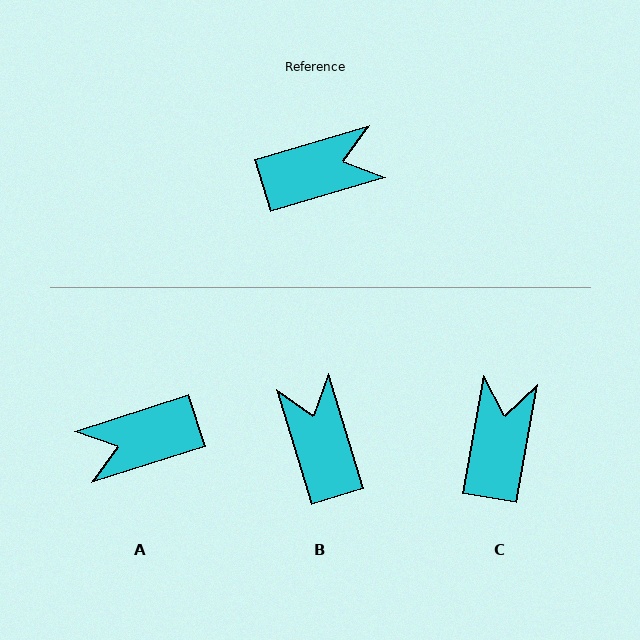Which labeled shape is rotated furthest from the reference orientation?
A, about 179 degrees away.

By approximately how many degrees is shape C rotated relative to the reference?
Approximately 63 degrees counter-clockwise.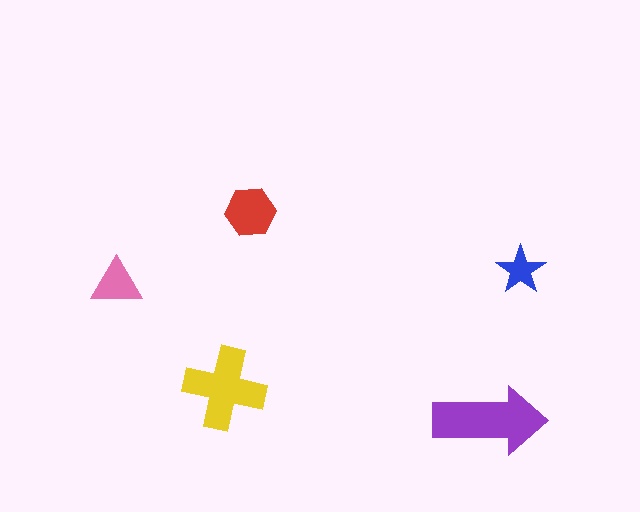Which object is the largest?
The purple arrow.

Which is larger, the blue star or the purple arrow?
The purple arrow.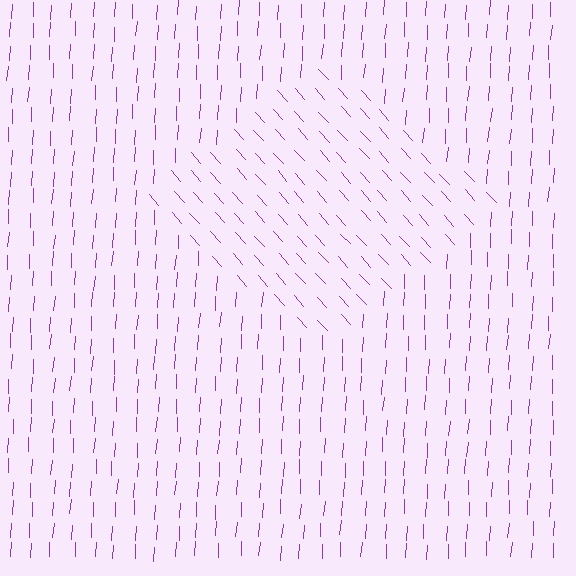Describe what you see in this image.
The image is filled with small purple line segments. A diamond region in the image has lines oriented differently from the surrounding lines, creating a visible texture boundary.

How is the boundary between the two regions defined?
The boundary is defined purely by a change in line orientation (approximately 45 degrees difference). All lines are the same color and thickness.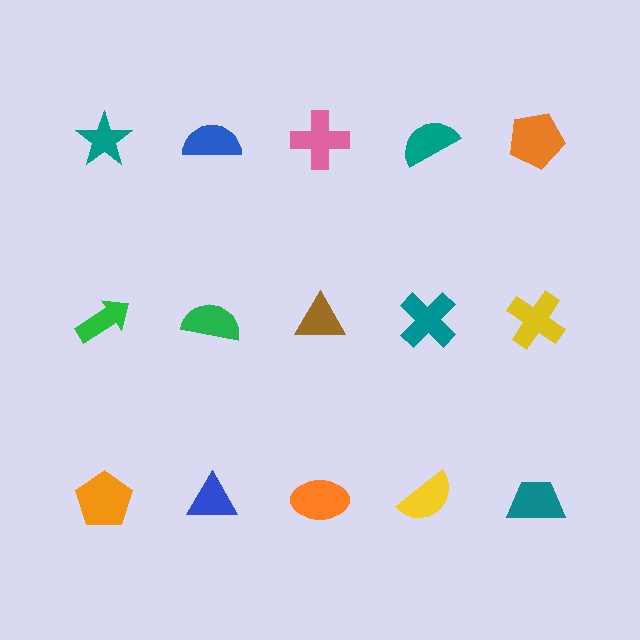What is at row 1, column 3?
A pink cross.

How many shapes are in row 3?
5 shapes.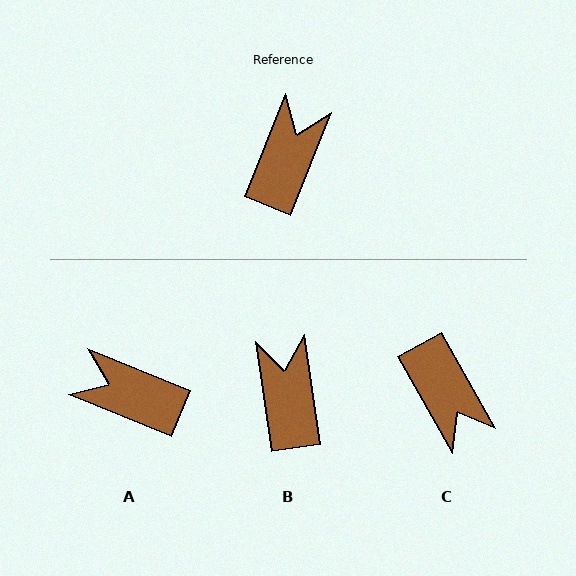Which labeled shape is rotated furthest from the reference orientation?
C, about 128 degrees away.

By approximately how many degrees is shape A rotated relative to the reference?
Approximately 90 degrees counter-clockwise.